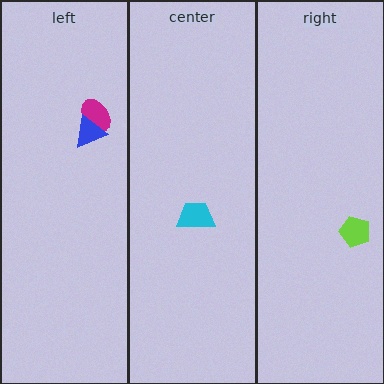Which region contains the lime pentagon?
The right region.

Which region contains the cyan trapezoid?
The center region.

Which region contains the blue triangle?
The left region.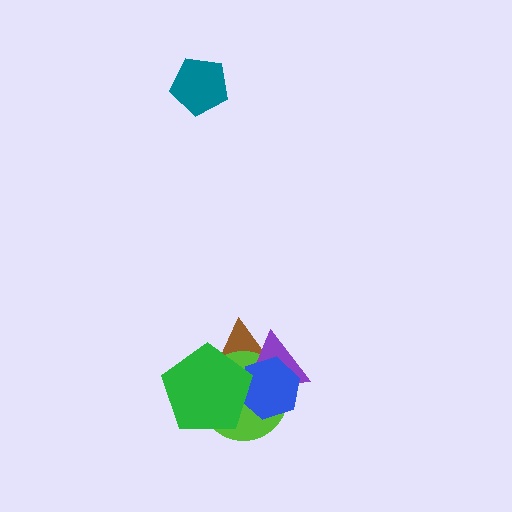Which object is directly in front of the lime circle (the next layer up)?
The purple triangle is directly in front of the lime circle.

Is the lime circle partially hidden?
Yes, it is partially covered by another shape.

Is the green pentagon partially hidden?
No, no other shape covers it.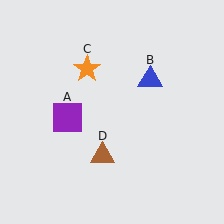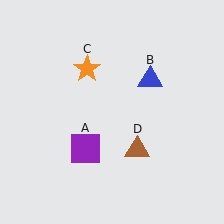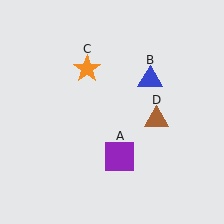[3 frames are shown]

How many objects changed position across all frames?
2 objects changed position: purple square (object A), brown triangle (object D).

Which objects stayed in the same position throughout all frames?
Blue triangle (object B) and orange star (object C) remained stationary.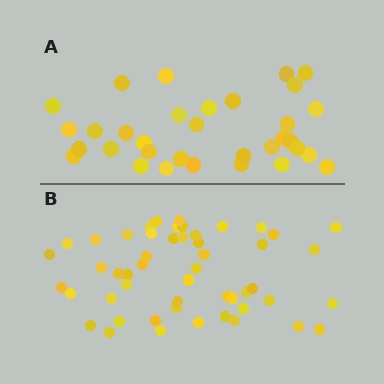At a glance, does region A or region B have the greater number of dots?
Region B (the bottom region) has more dots.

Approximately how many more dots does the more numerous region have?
Region B has approximately 20 more dots than region A.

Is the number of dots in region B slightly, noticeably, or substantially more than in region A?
Region B has substantially more. The ratio is roughly 1.5 to 1.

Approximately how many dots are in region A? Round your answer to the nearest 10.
About 30 dots. (The exact count is 33, which rounds to 30.)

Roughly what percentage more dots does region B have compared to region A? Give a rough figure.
About 55% more.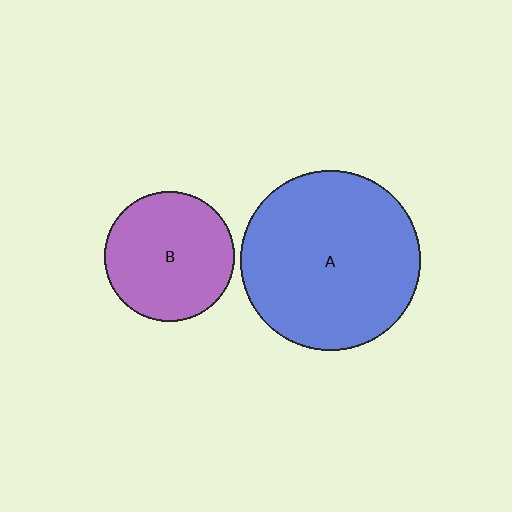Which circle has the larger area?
Circle A (blue).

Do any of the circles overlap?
No, none of the circles overlap.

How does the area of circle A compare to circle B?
Approximately 1.9 times.